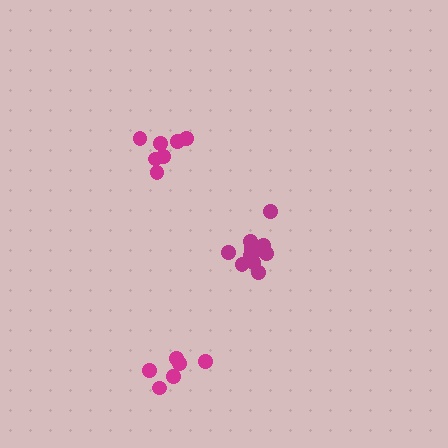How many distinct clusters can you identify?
There are 3 distinct clusters.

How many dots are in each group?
Group 1: 7 dots, Group 2: 6 dots, Group 3: 11 dots (24 total).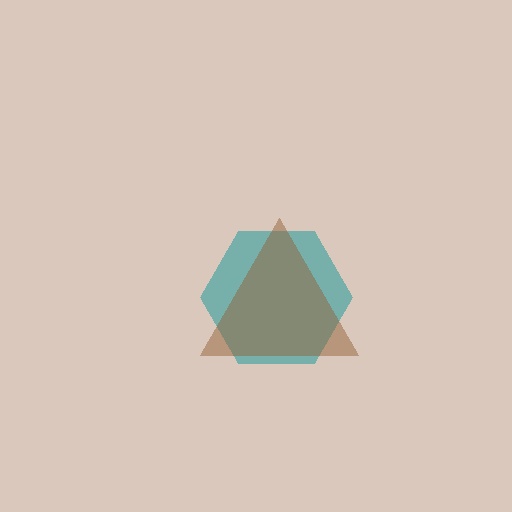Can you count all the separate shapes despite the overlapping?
Yes, there are 2 separate shapes.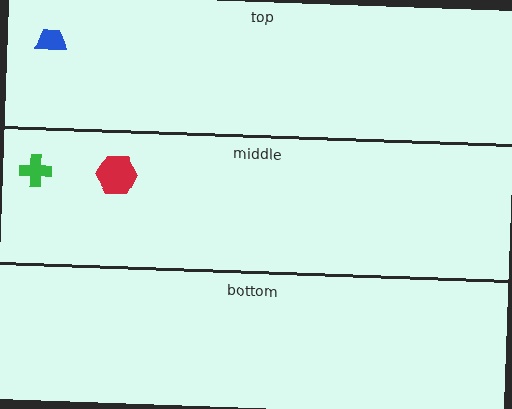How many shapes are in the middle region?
2.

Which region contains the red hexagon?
The middle region.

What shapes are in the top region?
The blue trapezoid.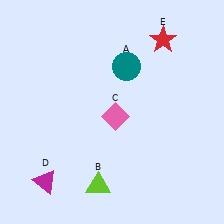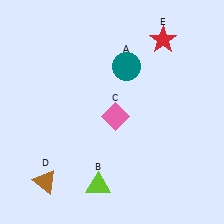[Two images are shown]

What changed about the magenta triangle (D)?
In Image 1, D is magenta. In Image 2, it changed to brown.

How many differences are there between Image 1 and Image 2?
There is 1 difference between the two images.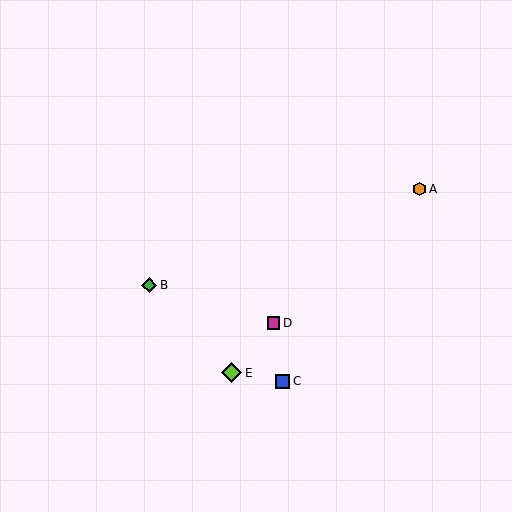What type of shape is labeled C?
Shape C is a blue square.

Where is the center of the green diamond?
The center of the green diamond is at (149, 285).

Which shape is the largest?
The lime diamond (labeled E) is the largest.